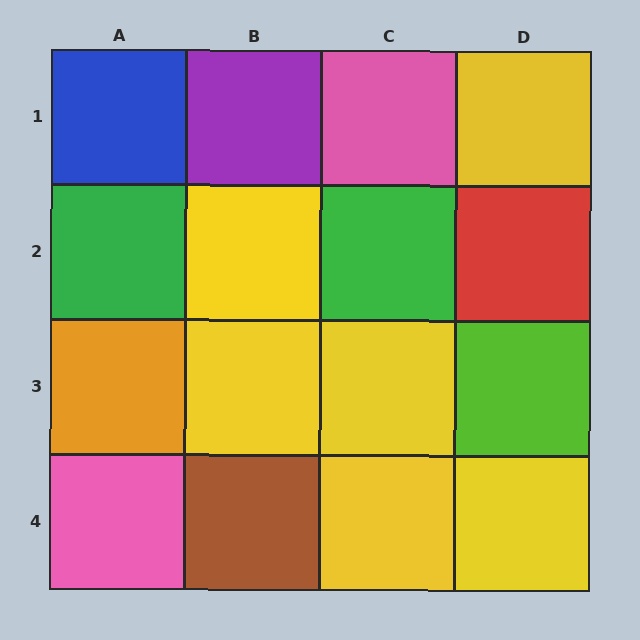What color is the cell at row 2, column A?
Green.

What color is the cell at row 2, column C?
Green.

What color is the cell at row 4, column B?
Brown.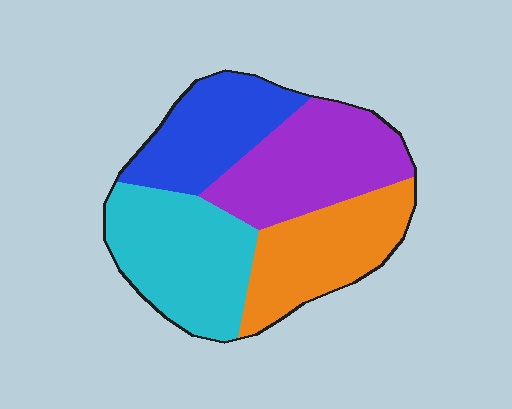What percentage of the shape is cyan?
Cyan takes up between a sixth and a third of the shape.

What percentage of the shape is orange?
Orange covers around 25% of the shape.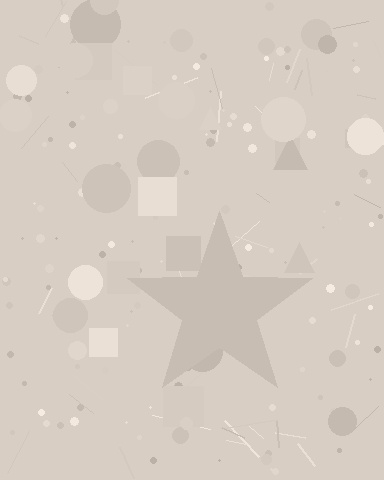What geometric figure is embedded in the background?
A star is embedded in the background.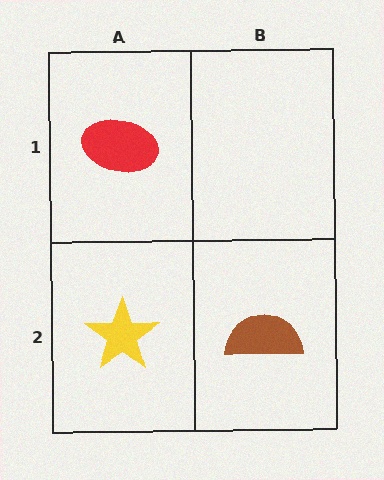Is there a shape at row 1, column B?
No, that cell is empty.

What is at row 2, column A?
A yellow star.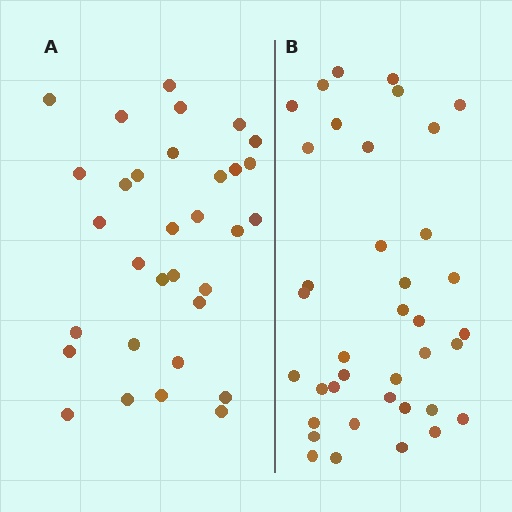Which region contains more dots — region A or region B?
Region B (the right region) has more dots.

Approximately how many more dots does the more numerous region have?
Region B has about 6 more dots than region A.